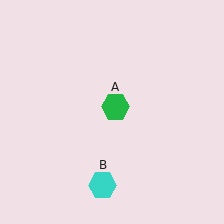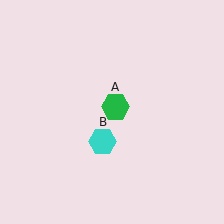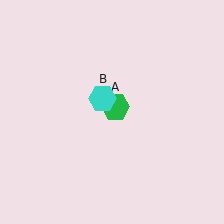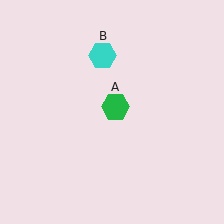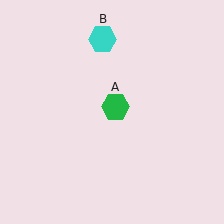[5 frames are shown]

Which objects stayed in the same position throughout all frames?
Green hexagon (object A) remained stationary.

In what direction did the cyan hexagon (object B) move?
The cyan hexagon (object B) moved up.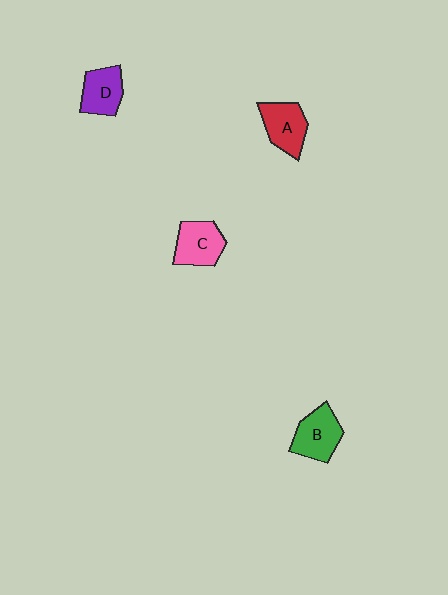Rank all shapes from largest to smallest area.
From largest to smallest: B (green), A (red), C (pink), D (purple).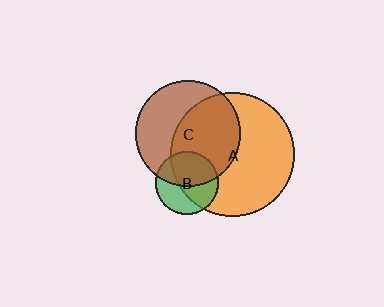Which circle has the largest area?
Circle A (orange).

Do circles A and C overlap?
Yes.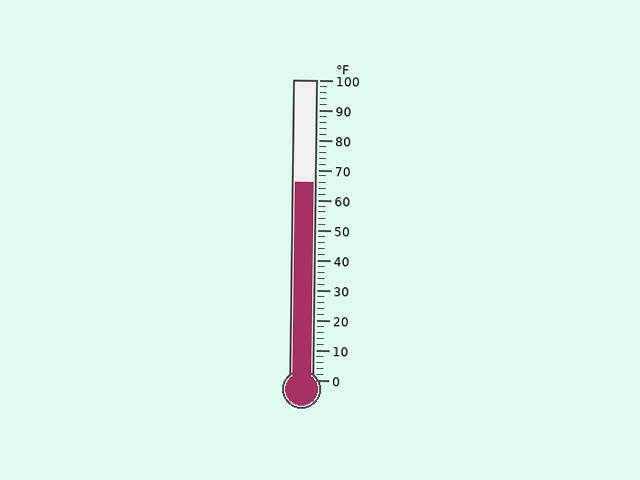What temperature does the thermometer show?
The thermometer shows approximately 66°F.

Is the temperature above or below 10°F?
The temperature is above 10°F.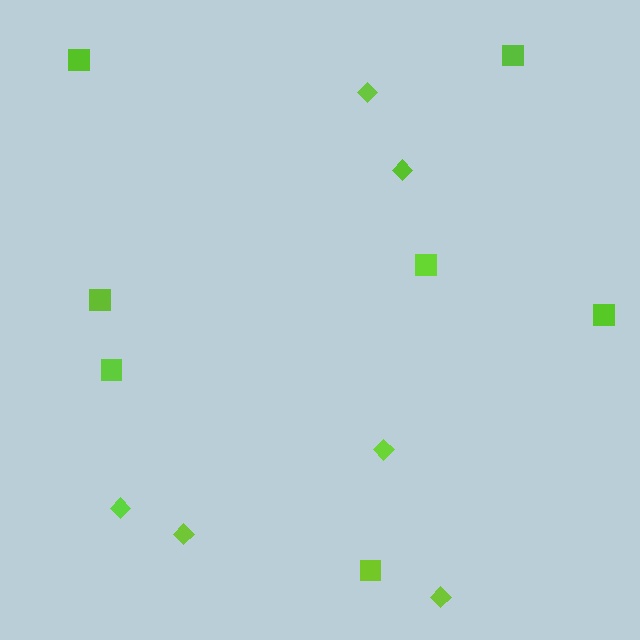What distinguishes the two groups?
There are 2 groups: one group of squares (7) and one group of diamonds (6).